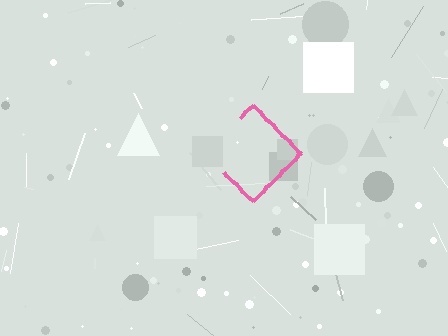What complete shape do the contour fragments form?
The contour fragments form a diamond.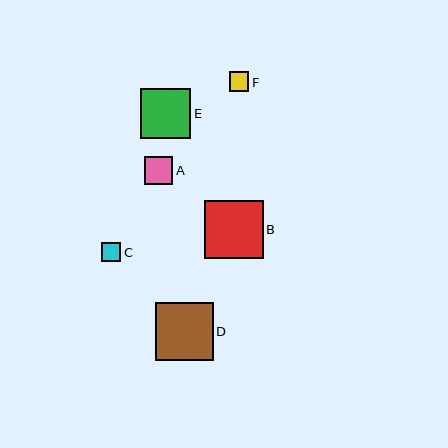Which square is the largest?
Square B is the largest with a size of approximately 59 pixels.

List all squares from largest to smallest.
From largest to smallest: B, D, E, A, F, C.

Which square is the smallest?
Square C is the smallest with a size of approximately 19 pixels.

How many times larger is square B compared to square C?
Square B is approximately 3.1 times the size of square C.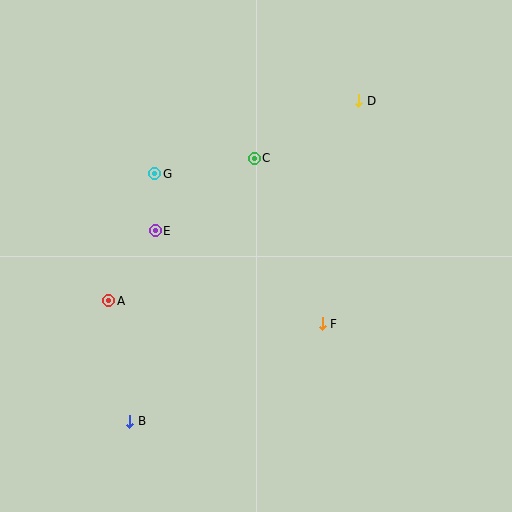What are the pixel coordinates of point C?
Point C is at (254, 158).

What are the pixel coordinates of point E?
Point E is at (155, 231).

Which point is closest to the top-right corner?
Point D is closest to the top-right corner.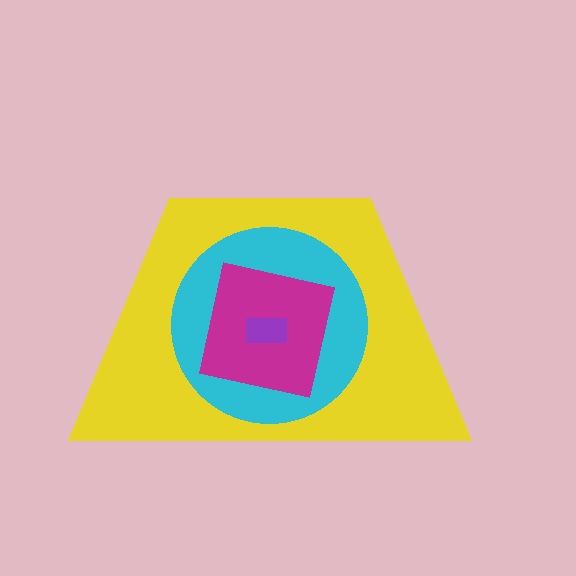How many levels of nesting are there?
4.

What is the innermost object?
The purple rectangle.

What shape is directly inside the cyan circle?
The magenta square.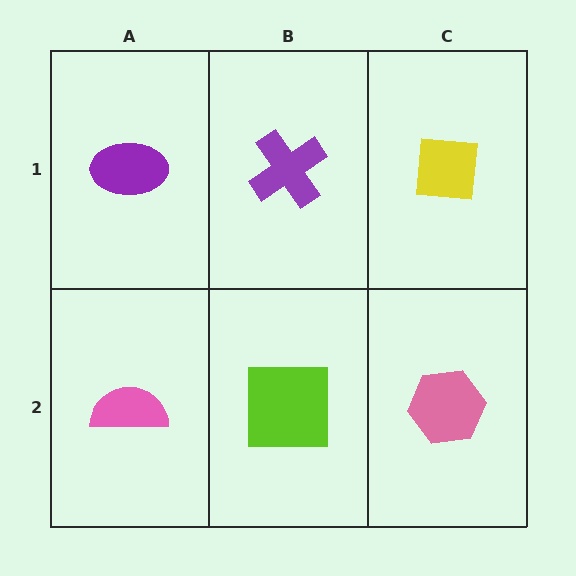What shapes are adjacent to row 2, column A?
A purple ellipse (row 1, column A), a lime square (row 2, column B).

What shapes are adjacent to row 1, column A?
A pink semicircle (row 2, column A), a purple cross (row 1, column B).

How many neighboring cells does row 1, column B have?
3.